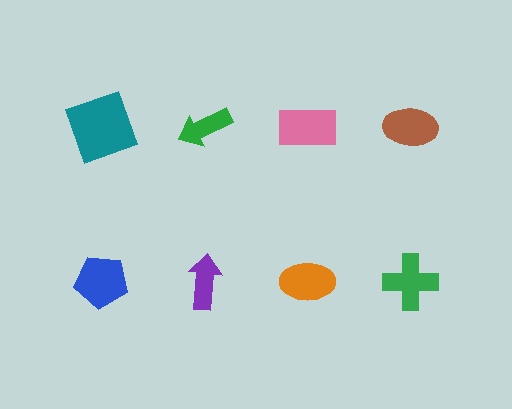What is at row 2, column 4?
A green cross.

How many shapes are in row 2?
4 shapes.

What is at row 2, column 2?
A purple arrow.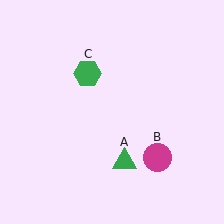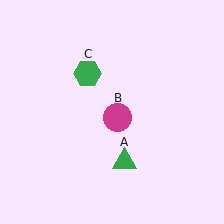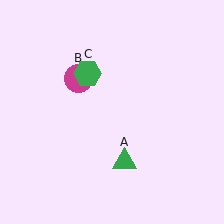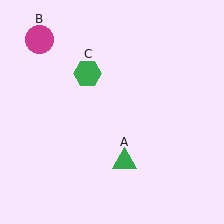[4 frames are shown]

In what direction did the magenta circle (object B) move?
The magenta circle (object B) moved up and to the left.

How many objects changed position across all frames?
1 object changed position: magenta circle (object B).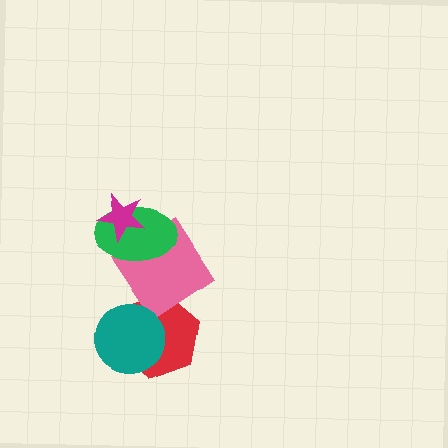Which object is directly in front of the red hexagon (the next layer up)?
The pink diamond is directly in front of the red hexagon.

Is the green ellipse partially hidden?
Yes, it is partially covered by another shape.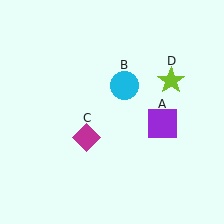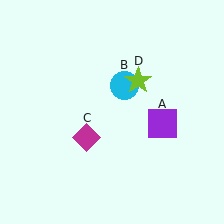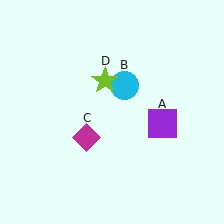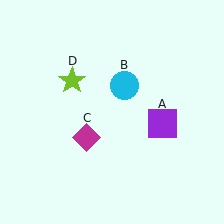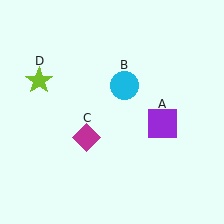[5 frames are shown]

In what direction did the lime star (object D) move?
The lime star (object D) moved left.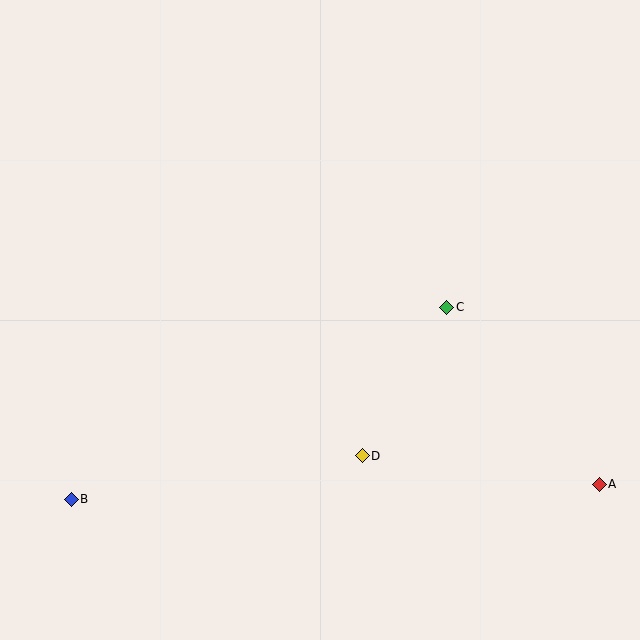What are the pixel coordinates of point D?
Point D is at (362, 456).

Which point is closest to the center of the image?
Point C at (447, 307) is closest to the center.